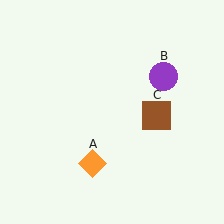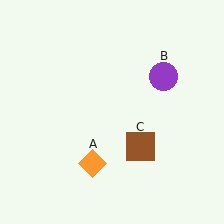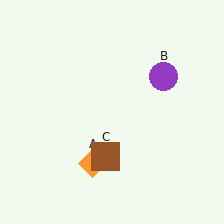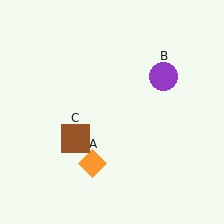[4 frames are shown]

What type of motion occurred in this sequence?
The brown square (object C) rotated clockwise around the center of the scene.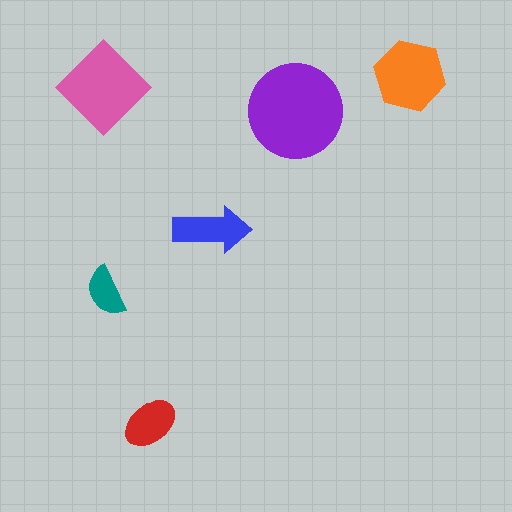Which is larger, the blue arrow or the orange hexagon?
The orange hexagon.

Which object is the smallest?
The teal semicircle.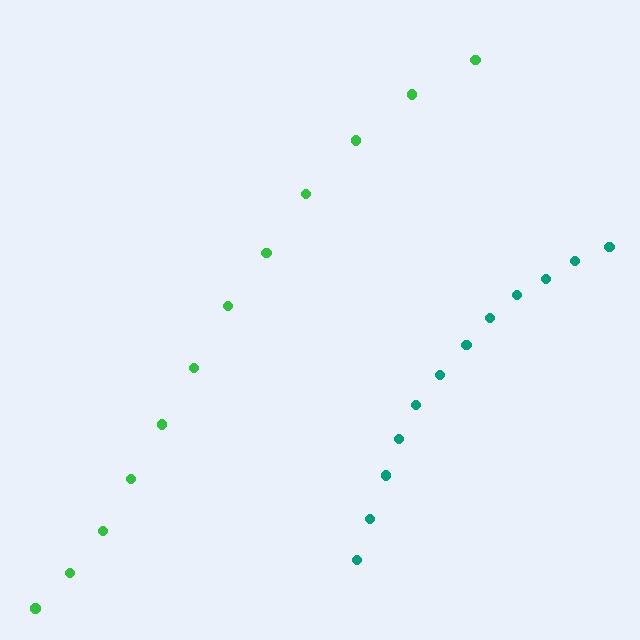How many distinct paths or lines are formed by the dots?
There are 2 distinct paths.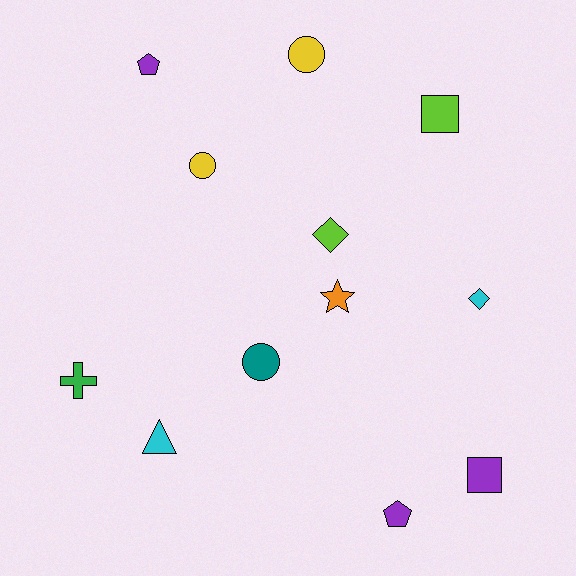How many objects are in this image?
There are 12 objects.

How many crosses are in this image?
There is 1 cross.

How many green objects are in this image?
There is 1 green object.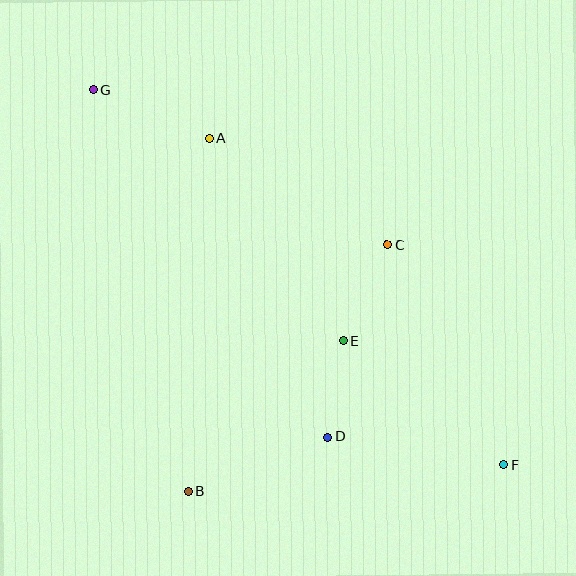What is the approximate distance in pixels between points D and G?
The distance between D and G is approximately 419 pixels.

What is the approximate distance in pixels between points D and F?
The distance between D and F is approximately 178 pixels.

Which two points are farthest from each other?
Points F and G are farthest from each other.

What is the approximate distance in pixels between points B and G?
The distance between B and G is approximately 413 pixels.